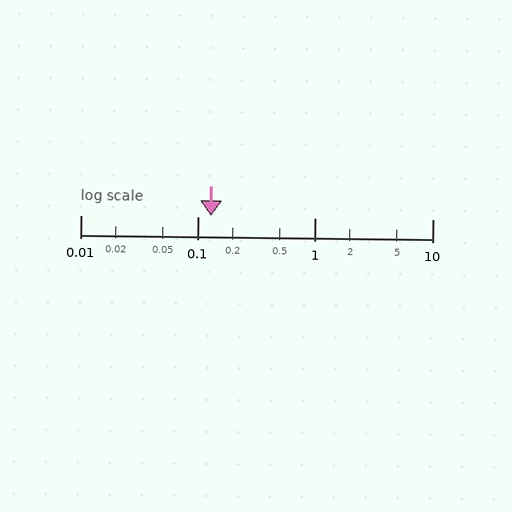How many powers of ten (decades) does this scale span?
The scale spans 3 decades, from 0.01 to 10.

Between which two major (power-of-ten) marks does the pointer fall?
The pointer is between 0.1 and 1.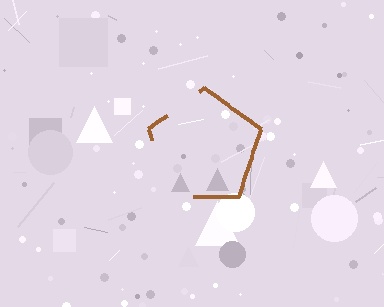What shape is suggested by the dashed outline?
The dashed outline suggests a pentagon.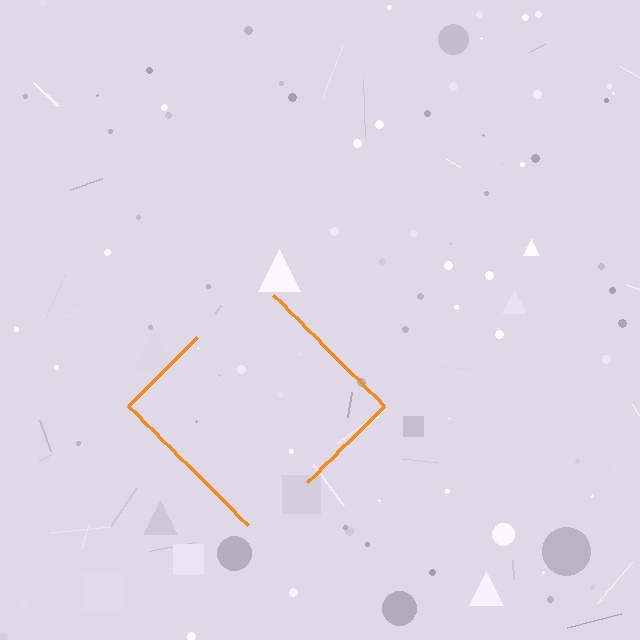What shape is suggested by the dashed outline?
The dashed outline suggests a diamond.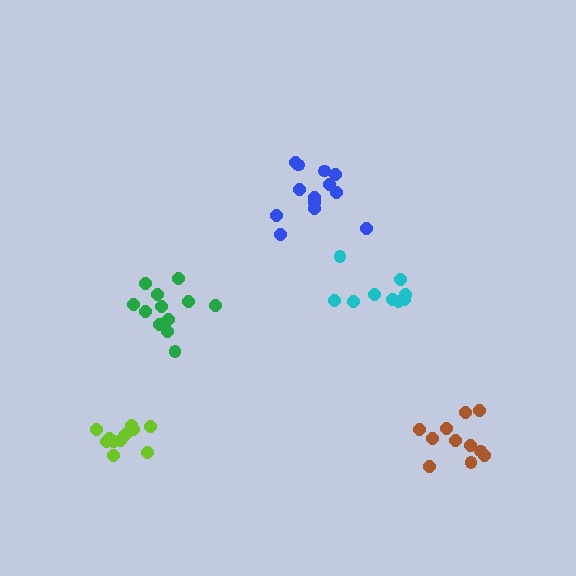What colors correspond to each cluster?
The clusters are colored: blue, brown, green, cyan, lime.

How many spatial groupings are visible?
There are 5 spatial groupings.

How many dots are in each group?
Group 1: 13 dots, Group 2: 11 dots, Group 3: 12 dots, Group 4: 9 dots, Group 5: 11 dots (56 total).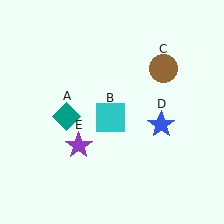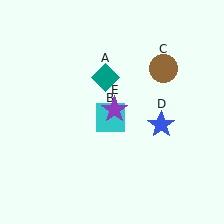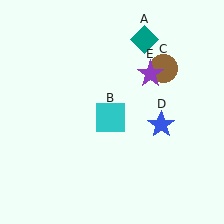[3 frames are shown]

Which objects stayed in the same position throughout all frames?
Cyan square (object B) and brown circle (object C) and blue star (object D) remained stationary.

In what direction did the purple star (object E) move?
The purple star (object E) moved up and to the right.